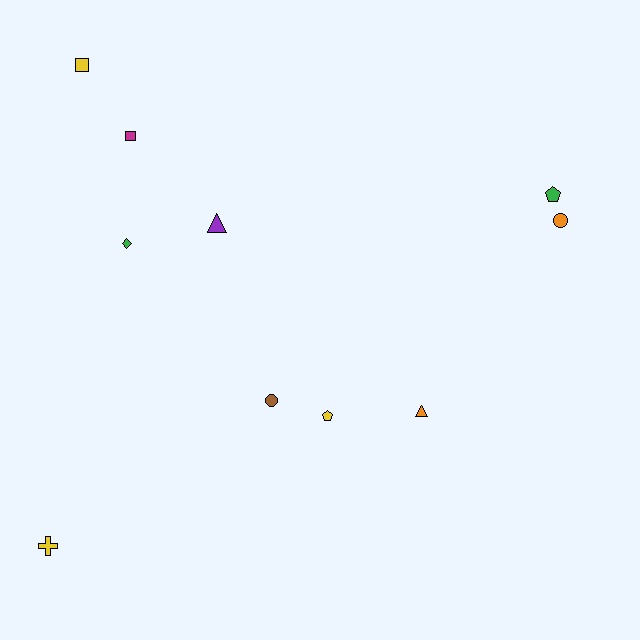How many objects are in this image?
There are 10 objects.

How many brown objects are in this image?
There is 1 brown object.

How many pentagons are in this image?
There are 2 pentagons.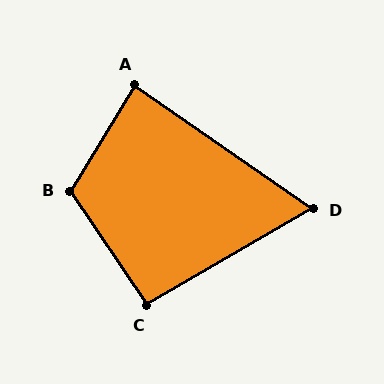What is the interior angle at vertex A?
Approximately 86 degrees (approximately right).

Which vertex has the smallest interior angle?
D, at approximately 65 degrees.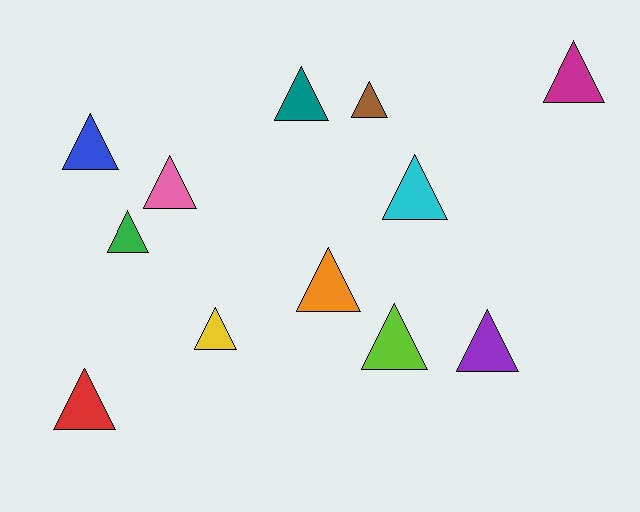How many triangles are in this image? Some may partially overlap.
There are 12 triangles.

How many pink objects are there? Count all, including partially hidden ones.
There is 1 pink object.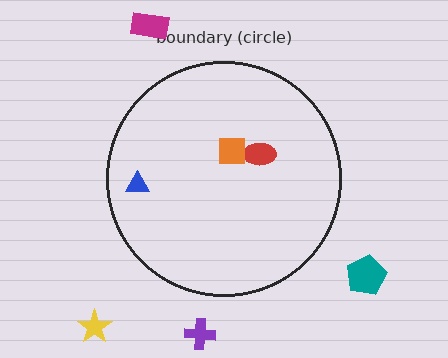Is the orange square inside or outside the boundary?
Inside.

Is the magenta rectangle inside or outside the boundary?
Outside.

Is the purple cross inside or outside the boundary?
Outside.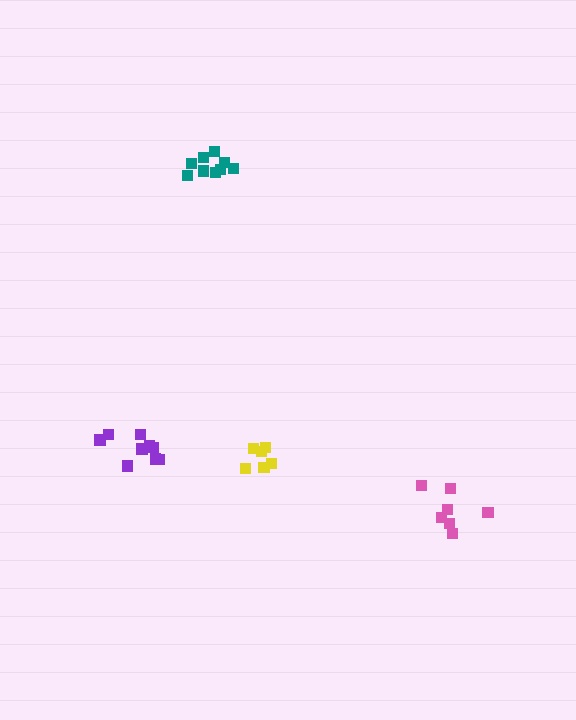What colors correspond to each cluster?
The clusters are colored: teal, purple, yellow, pink.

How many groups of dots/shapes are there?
There are 4 groups.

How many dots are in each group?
Group 1: 9 dots, Group 2: 10 dots, Group 3: 6 dots, Group 4: 7 dots (32 total).